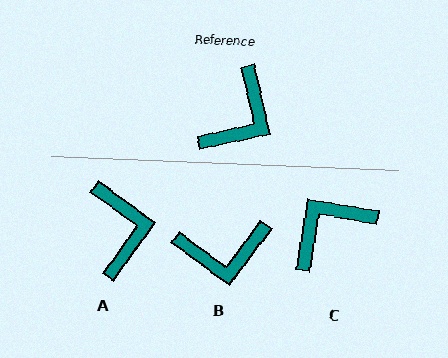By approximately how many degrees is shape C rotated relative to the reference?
Approximately 158 degrees counter-clockwise.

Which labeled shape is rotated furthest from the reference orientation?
C, about 158 degrees away.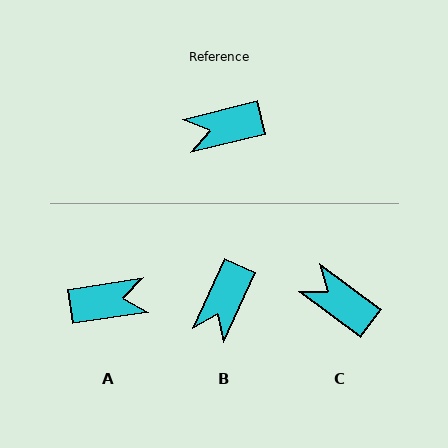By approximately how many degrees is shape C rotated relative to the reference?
Approximately 51 degrees clockwise.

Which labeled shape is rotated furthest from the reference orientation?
A, about 175 degrees away.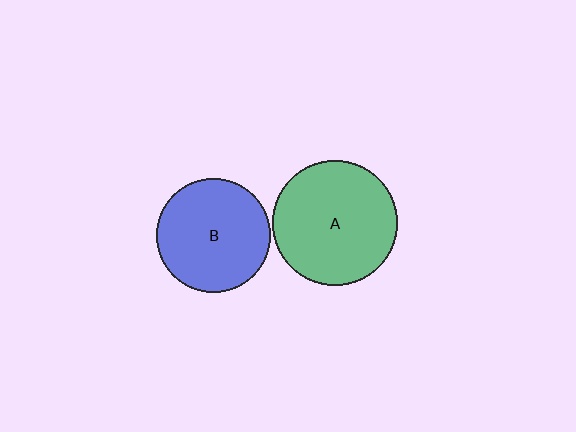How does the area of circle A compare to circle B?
Approximately 1.2 times.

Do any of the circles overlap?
No, none of the circles overlap.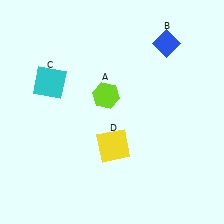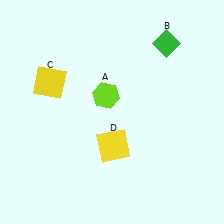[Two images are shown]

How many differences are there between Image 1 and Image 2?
There are 2 differences between the two images.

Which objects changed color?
B changed from blue to green. C changed from cyan to yellow.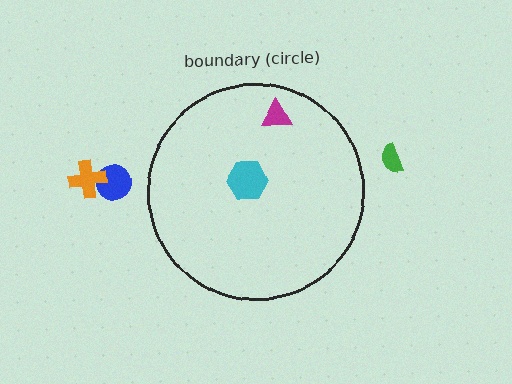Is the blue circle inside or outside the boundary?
Outside.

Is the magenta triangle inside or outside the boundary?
Inside.